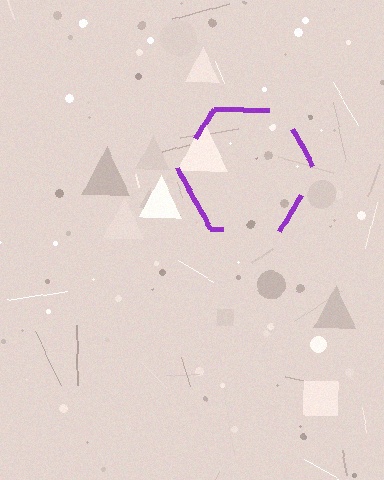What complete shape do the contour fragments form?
The contour fragments form a hexagon.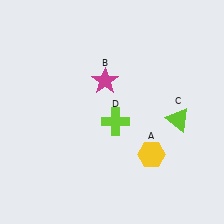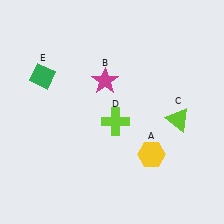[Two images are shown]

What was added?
A green diamond (E) was added in Image 2.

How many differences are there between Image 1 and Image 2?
There is 1 difference between the two images.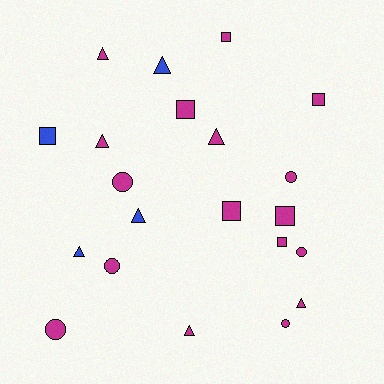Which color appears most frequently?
Magenta, with 17 objects.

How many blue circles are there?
There are no blue circles.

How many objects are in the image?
There are 21 objects.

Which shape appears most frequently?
Triangle, with 8 objects.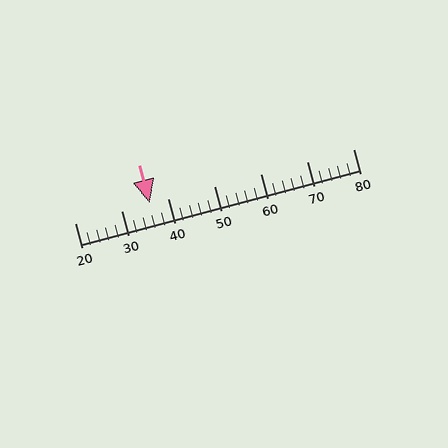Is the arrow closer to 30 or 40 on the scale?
The arrow is closer to 40.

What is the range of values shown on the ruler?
The ruler shows values from 20 to 80.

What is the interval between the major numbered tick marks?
The major tick marks are spaced 10 units apart.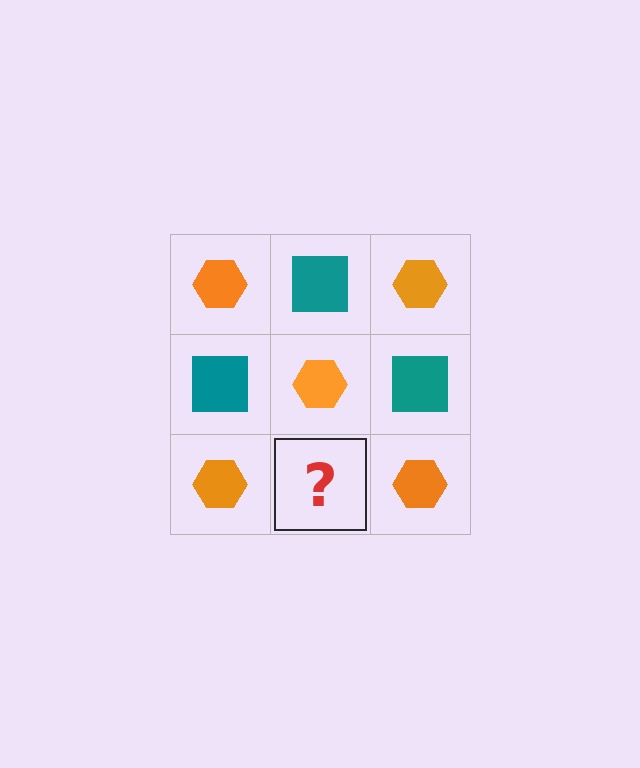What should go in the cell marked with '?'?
The missing cell should contain a teal square.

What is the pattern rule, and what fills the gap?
The rule is that it alternates orange hexagon and teal square in a checkerboard pattern. The gap should be filled with a teal square.